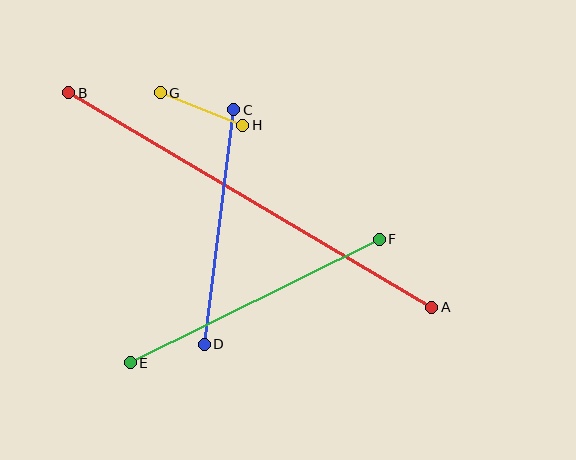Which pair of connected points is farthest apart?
Points A and B are farthest apart.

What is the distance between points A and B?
The distance is approximately 422 pixels.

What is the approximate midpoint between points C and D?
The midpoint is at approximately (219, 227) pixels.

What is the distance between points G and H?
The distance is approximately 88 pixels.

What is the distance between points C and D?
The distance is approximately 236 pixels.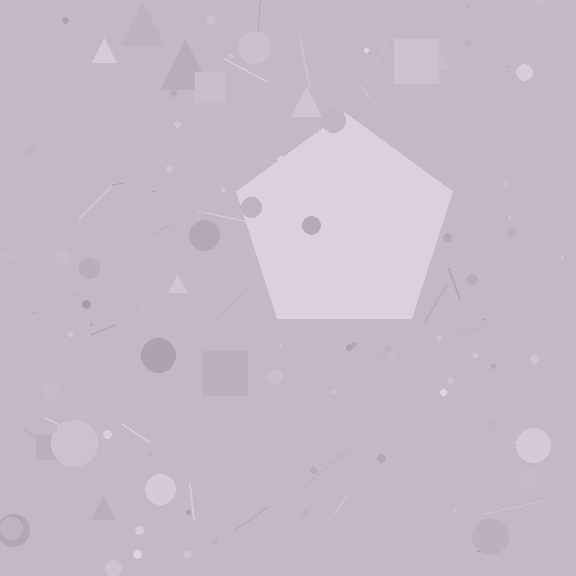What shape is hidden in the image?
A pentagon is hidden in the image.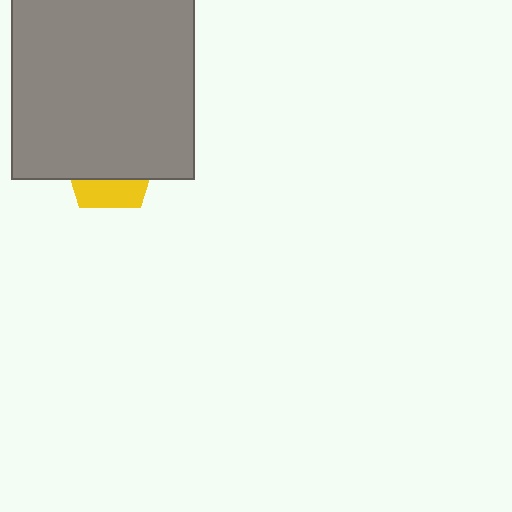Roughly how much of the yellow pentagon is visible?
A small part of it is visible (roughly 31%).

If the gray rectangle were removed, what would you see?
You would see the complete yellow pentagon.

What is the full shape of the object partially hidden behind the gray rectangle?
The partially hidden object is a yellow pentagon.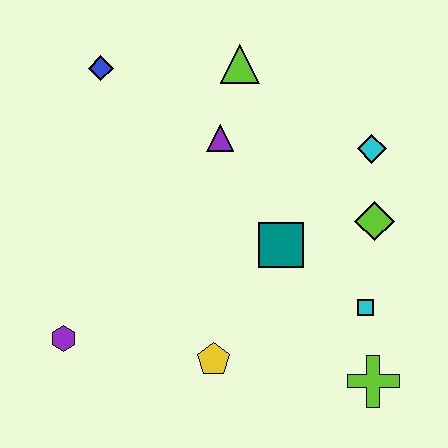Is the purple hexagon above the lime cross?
Yes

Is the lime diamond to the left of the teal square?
No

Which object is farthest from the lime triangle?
The lime cross is farthest from the lime triangle.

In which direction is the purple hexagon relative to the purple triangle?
The purple hexagon is below the purple triangle.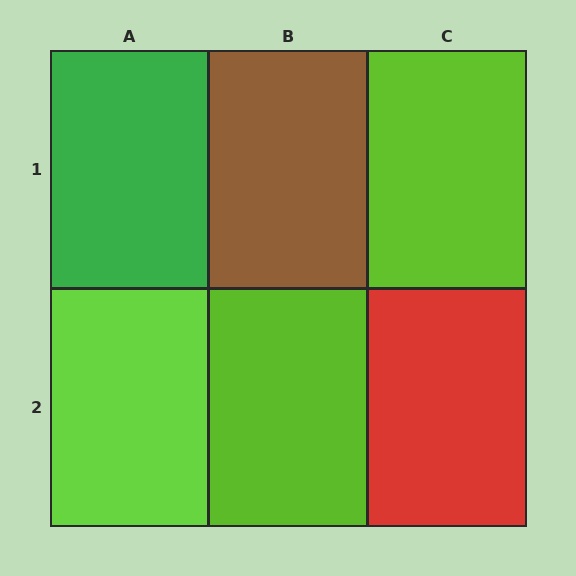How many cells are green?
1 cell is green.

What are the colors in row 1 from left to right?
Green, brown, lime.